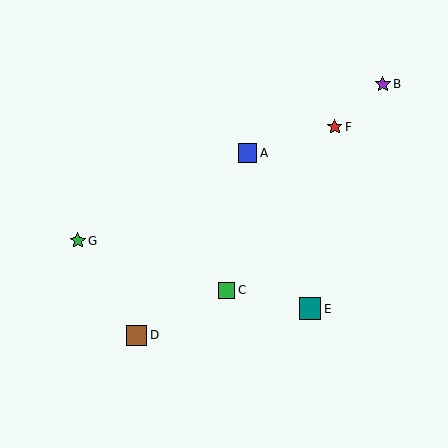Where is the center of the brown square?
The center of the brown square is at (136, 335).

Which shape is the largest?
The teal square (labeled E) is the largest.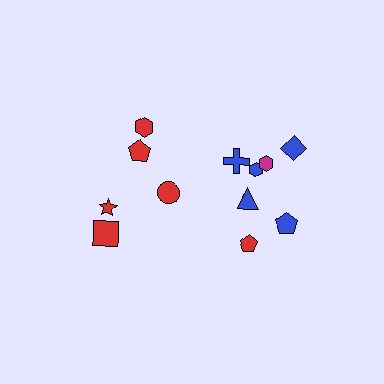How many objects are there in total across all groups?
There are 12 objects.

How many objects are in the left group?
There are 5 objects.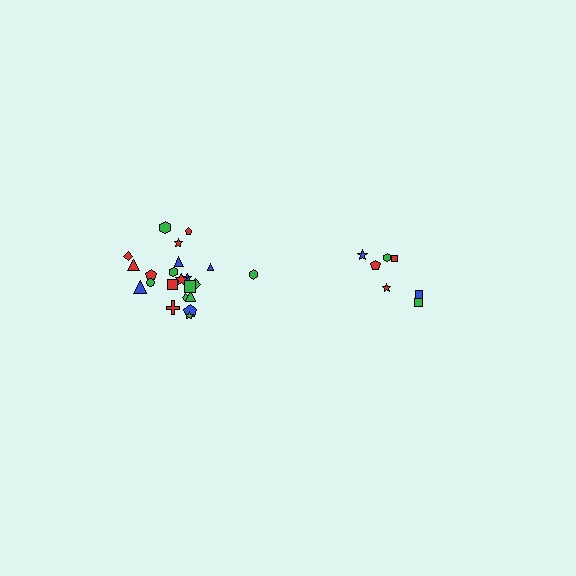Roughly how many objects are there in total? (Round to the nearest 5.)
Roughly 30 objects in total.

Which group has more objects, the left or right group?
The left group.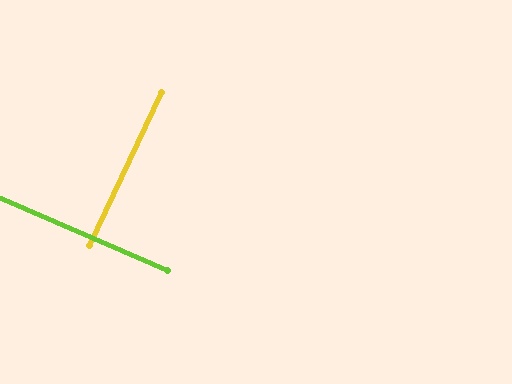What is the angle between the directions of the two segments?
Approximately 88 degrees.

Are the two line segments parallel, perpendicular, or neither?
Perpendicular — they meet at approximately 88°.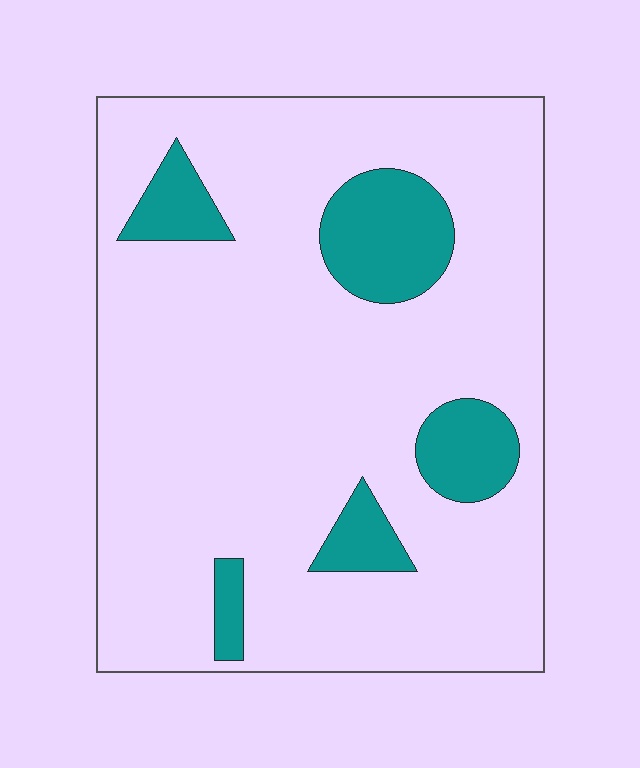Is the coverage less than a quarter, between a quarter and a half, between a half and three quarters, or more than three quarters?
Less than a quarter.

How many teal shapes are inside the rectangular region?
5.